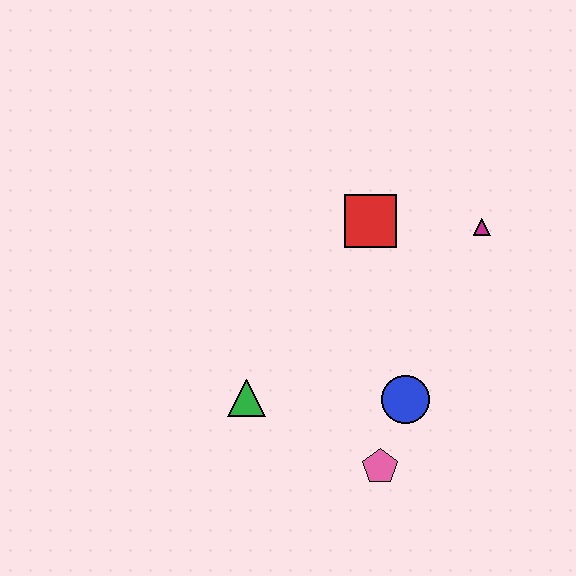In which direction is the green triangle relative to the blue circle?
The green triangle is to the left of the blue circle.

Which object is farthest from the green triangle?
The magenta triangle is farthest from the green triangle.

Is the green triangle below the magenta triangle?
Yes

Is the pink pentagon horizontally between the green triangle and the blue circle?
Yes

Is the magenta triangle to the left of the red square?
No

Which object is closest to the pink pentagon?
The blue circle is closest to the pink pentagon.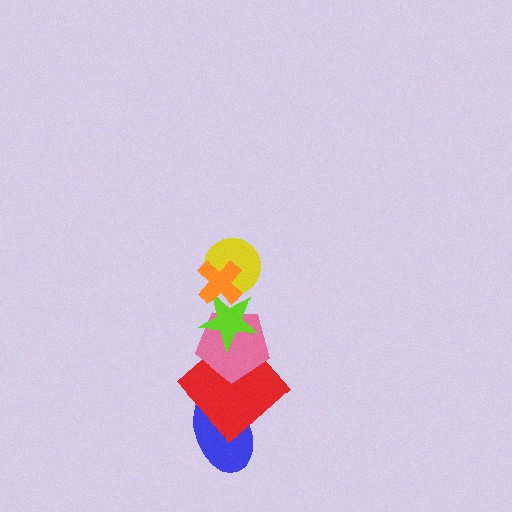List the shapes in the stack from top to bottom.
From top to bottom: the orange cross, the yellow circle, the lime star, the pink pentagon, the red diamond, the blue ellipse.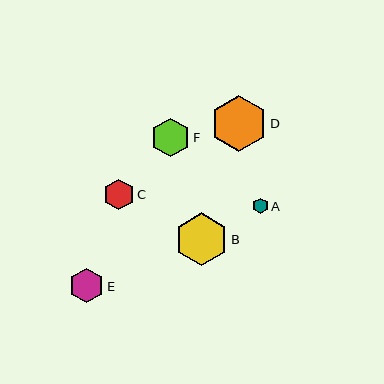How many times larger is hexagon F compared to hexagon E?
Hexagon F is approximately 1.1 times the size of hexagon E.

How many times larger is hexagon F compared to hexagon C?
Hexagon F is approximately 1.3 times the size of hexagon C.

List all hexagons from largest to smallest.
From largest to smallest: D, B, F, E, C, A.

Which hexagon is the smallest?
Hexagon A is the smallest with a size of approximately 16 pixels.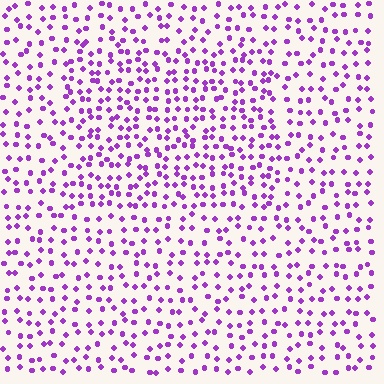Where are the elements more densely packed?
The elements are more densely packed inside the rectangle boundary.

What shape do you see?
I see a rectangle.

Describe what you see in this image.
The image contains small purple elements arranged at two different densities. A rectangle-shaped region is visible where the elements are more densely packed than the surrounding area.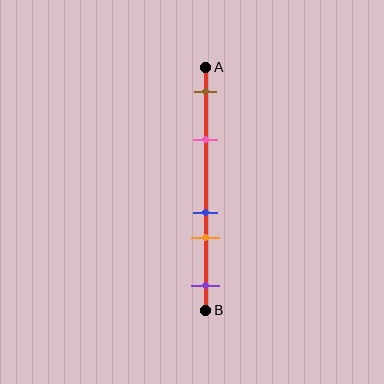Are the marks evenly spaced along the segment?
No, the marks are not evenly spaced.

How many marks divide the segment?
There are 5 marks dividing the segment.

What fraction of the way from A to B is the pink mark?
The pink mark is approximately 30% (0.3) of the way from A to B.